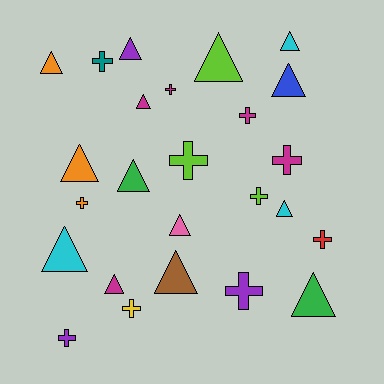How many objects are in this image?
There are 25 objects.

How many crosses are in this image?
There are 11 crosses.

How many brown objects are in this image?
There is 1 brown object.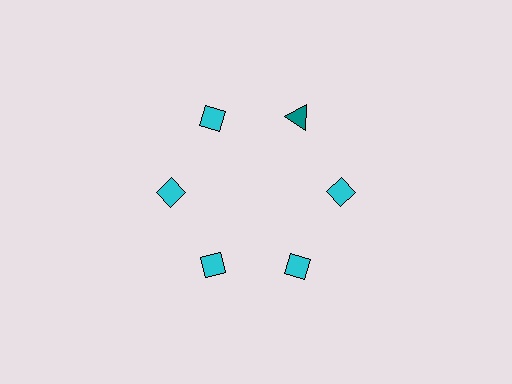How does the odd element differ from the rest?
It differs in both color (teal instead of cyan) and shape (triangle instead of diamond).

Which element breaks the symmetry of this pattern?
The teal triangle at roughly the 1 o'clock position breaks the symmetry. All other shapes are cyan diamonds.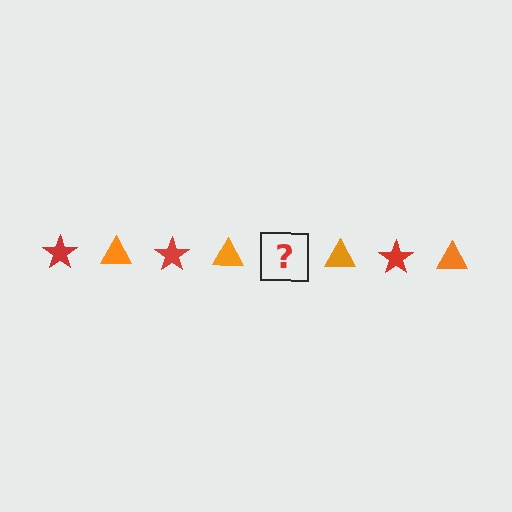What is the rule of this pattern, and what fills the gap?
The rule is that the pattern alternates between red star and orange triangle. The gap should be filled with a red star.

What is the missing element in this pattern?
The missing element is a red star.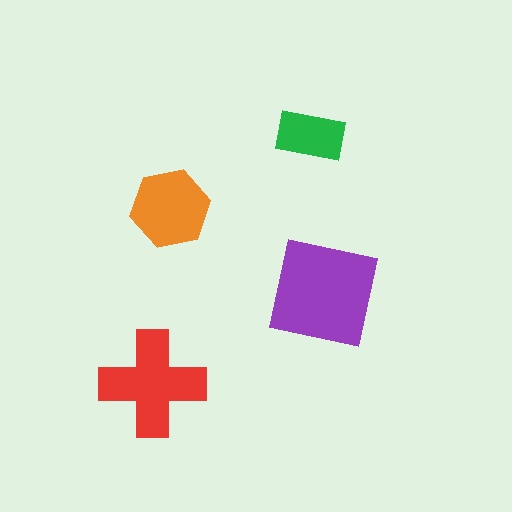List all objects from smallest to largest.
The green rectangle, the orange hexagon, the red cross, the purple square.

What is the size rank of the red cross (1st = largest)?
2nd.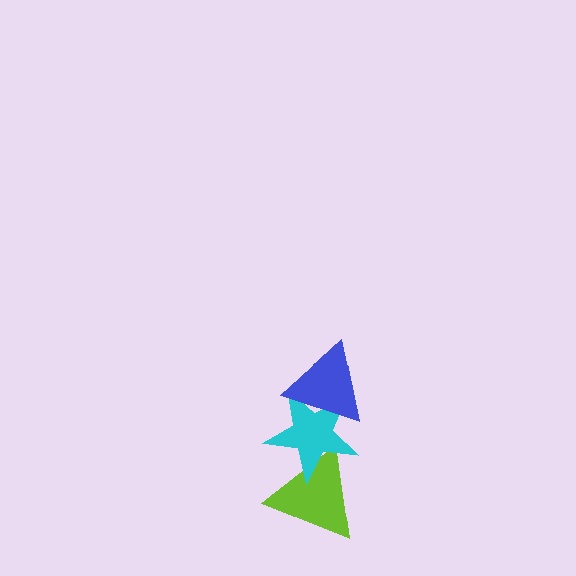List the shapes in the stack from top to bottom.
From top to bottom: the blue triangle, the cyan star, the lime triangle.